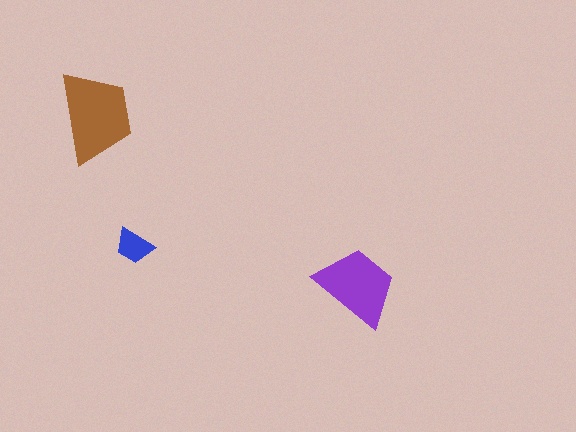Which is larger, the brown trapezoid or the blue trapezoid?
The brown one.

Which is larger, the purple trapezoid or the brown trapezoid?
The brown one.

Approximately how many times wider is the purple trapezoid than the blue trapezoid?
About 2 times wider.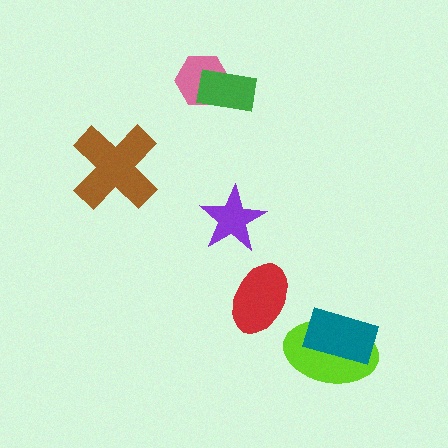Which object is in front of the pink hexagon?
The green rectangle is in front of the pink hexagon.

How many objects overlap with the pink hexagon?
1 object overlaps with the pink hexagon.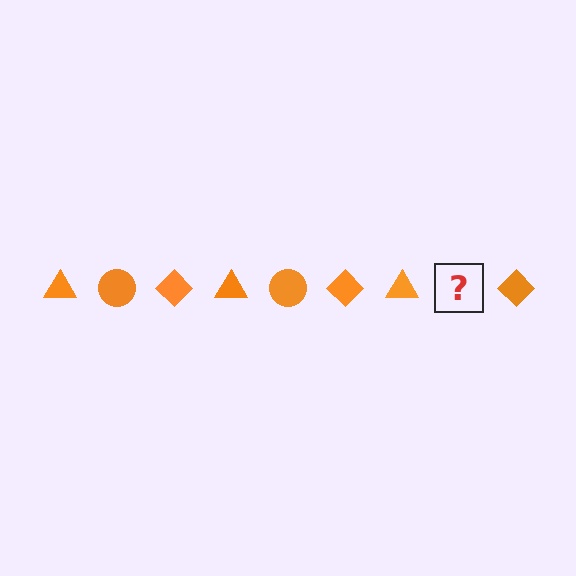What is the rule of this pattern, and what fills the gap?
The rule is that the pattern cycles through triangle, circle, diamond shapes in orange. The gap should be filled with an orange circle.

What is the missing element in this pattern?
The missing element is an orange circle.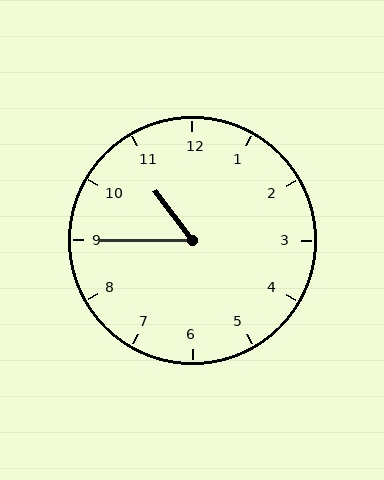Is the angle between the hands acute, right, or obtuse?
It is acute.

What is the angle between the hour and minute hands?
Approximately 52 degrees.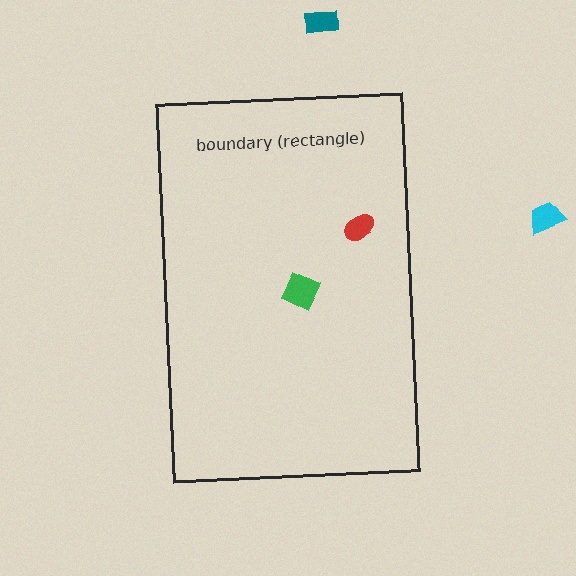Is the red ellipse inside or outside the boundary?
Inside.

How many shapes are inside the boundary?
2 inside, 2 outside.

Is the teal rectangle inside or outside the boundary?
Outside.